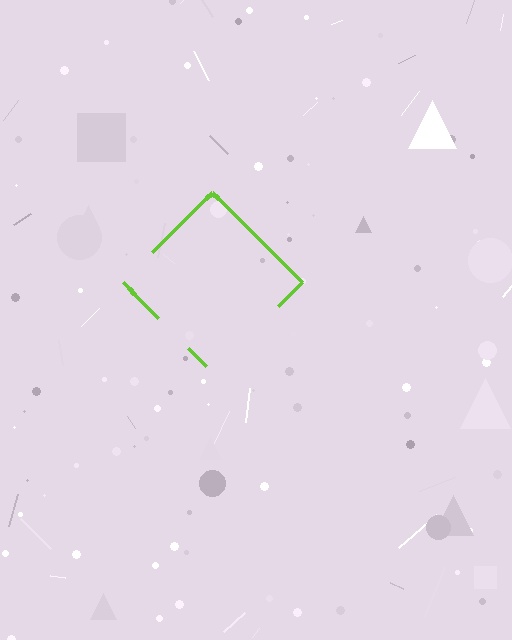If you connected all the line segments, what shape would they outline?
They would outline a diamond.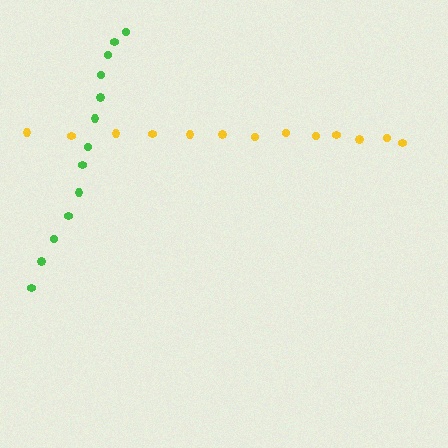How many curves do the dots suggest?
There are 2 distinct paths.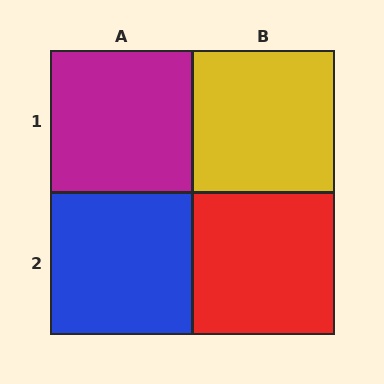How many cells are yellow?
1 cell is yellow.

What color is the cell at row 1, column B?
Yellow.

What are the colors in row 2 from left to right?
Blue, red.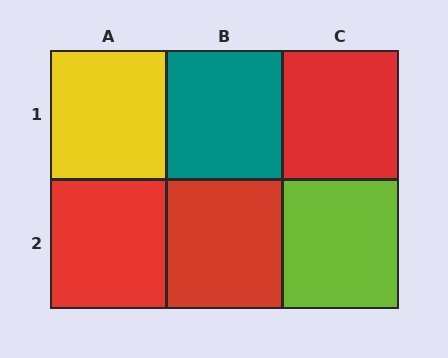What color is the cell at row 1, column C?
Red.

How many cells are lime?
1 cell is lime.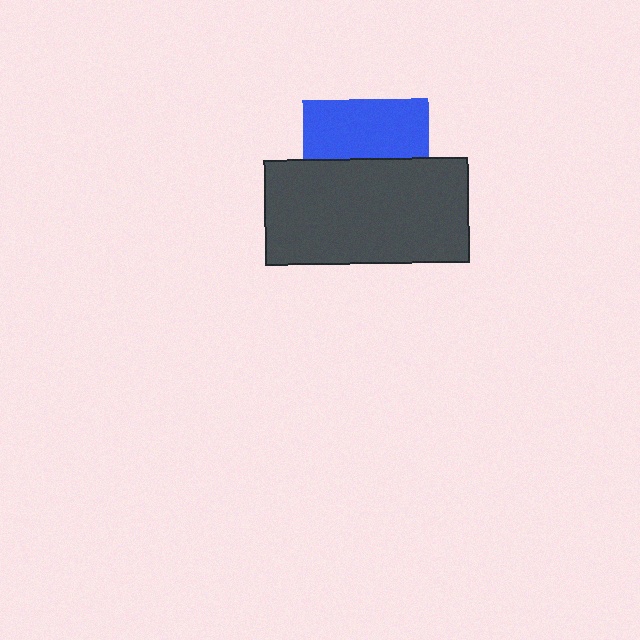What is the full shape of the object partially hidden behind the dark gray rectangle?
The partially hidden object is a blue square.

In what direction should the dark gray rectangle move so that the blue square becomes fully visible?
The dark gray rectangle should move down. That is the shortest direction to clear the overlap and leave the blue square fully visible.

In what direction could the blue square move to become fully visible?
The blue square could move up. That would shift it out from behind the dark gray rectangle entirely.